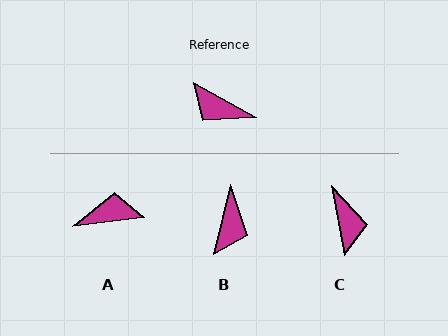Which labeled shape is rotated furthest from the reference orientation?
A, about 144 degrees away.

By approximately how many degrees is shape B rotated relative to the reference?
Approximately 105 degrees counter-clockwise.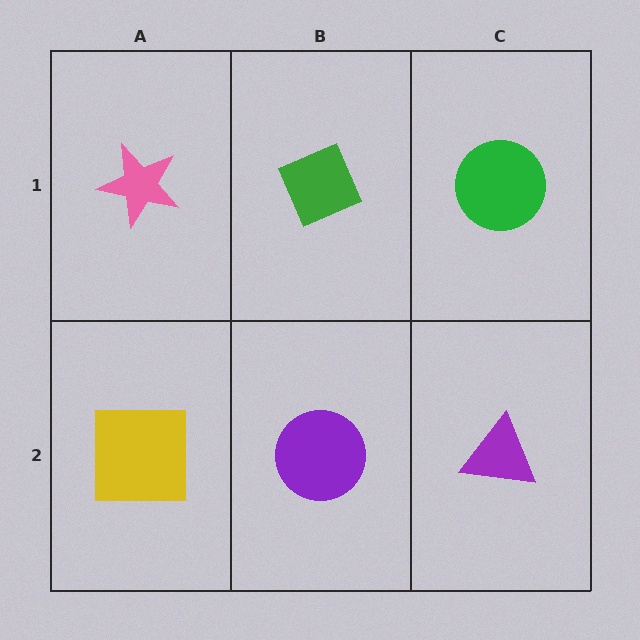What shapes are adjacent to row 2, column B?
A green diamond (row 1, column B), a yellow square (row 2, column A), a purple triangle (row 2, column C).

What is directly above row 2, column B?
A green diamond.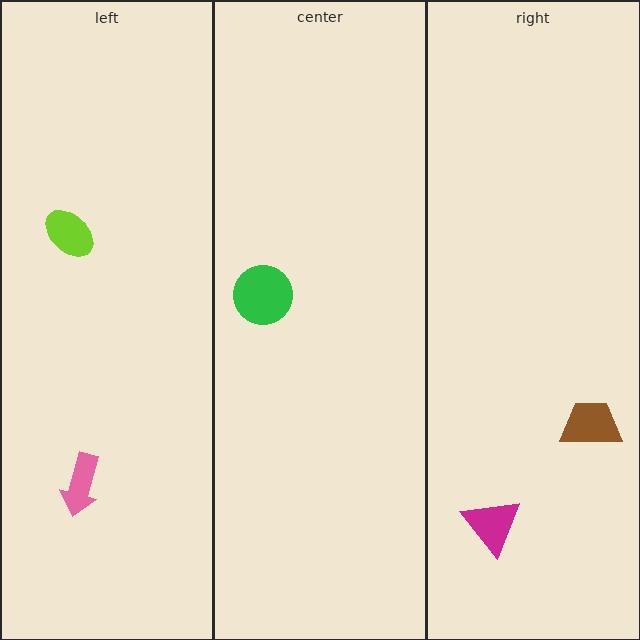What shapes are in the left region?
The lime ellipse, the pink arrow.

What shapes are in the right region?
The magenta triangle, the brown trapezoid.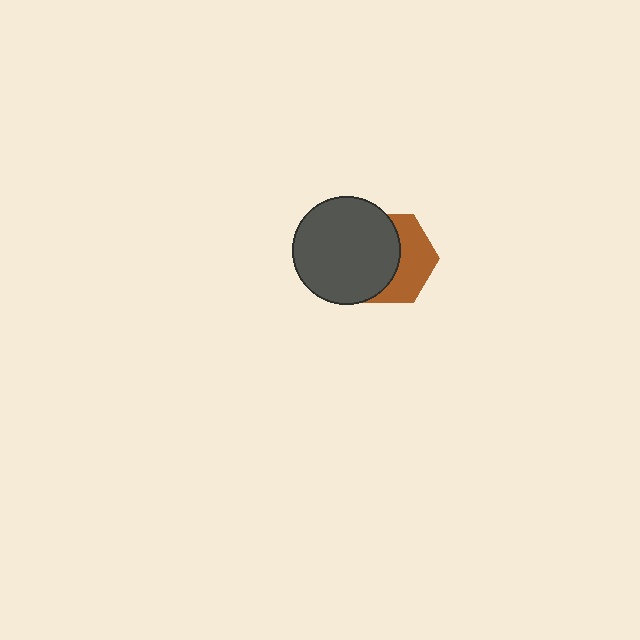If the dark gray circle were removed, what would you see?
You would see the complete brown hexagon.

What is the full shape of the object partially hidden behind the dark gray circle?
The partially hidden object is a brown hexagon.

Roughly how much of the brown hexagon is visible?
A small part of it is visible (roughly 45%).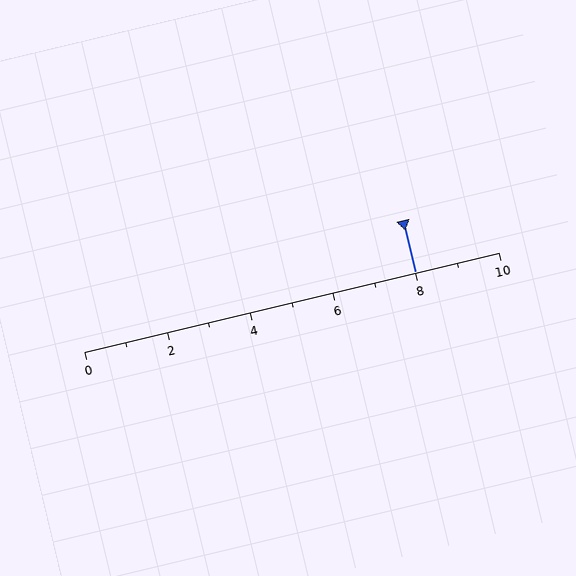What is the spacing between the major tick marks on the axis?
The major ticks are spaced 2 apart.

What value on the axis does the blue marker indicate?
The marker indicates approximately 8.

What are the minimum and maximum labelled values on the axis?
The axis runs from 0 to 10.